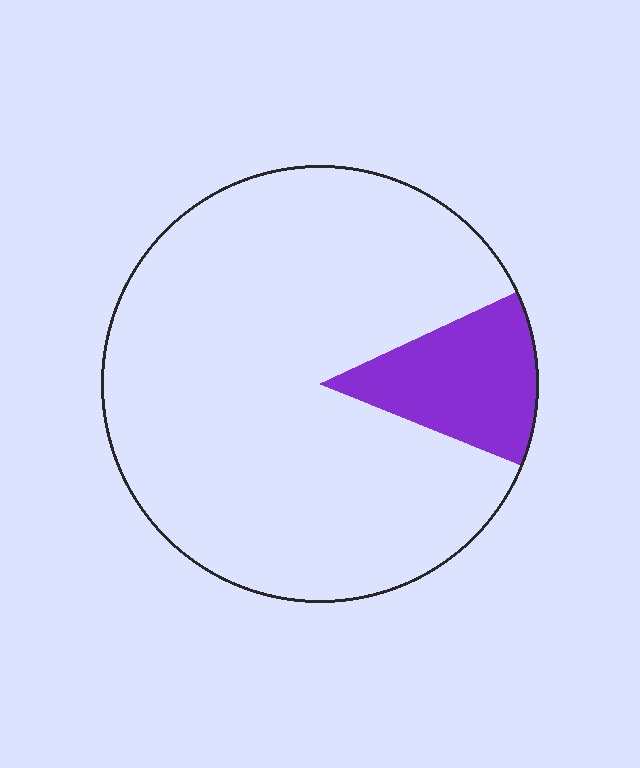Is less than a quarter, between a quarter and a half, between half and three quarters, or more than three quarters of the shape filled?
Less than a quarter.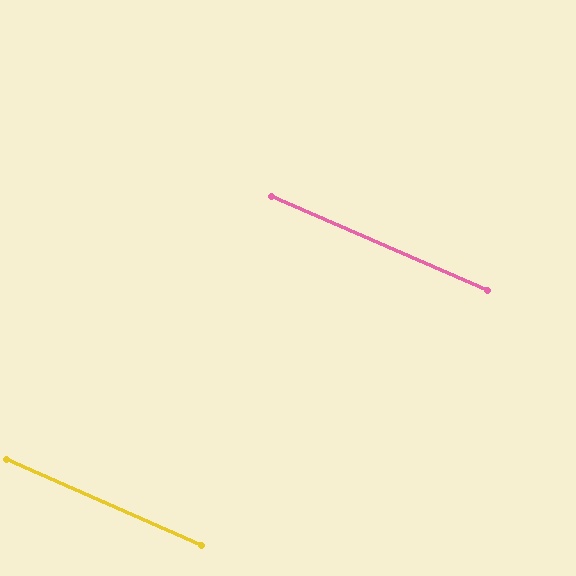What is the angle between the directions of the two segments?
Approximately 0 degrees.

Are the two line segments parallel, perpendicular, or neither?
Parallel — their directions differ by only 0.3°.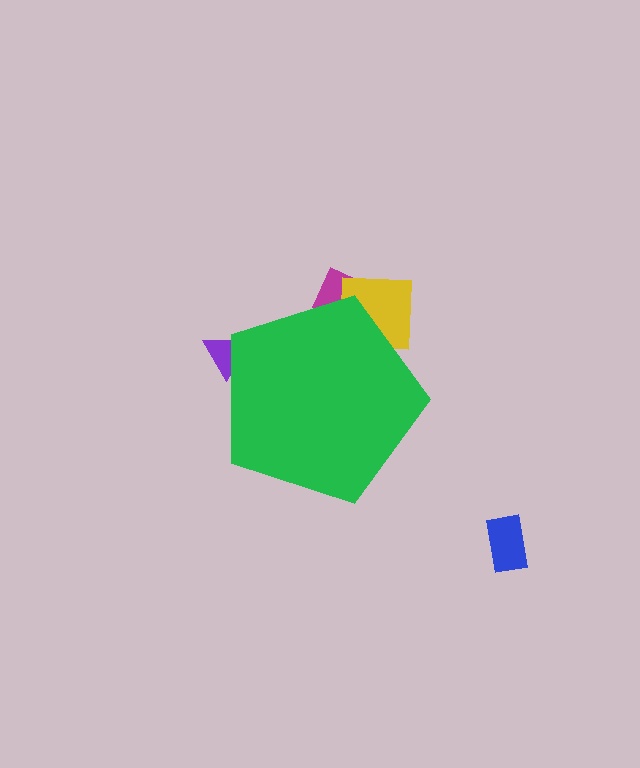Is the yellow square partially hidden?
Yes, the yellow square is partially hidden behind the green pentagon.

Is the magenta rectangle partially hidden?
Yes, the magenta rectangle is partially hidden behind the green pentagon.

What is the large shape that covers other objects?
A green pentagon.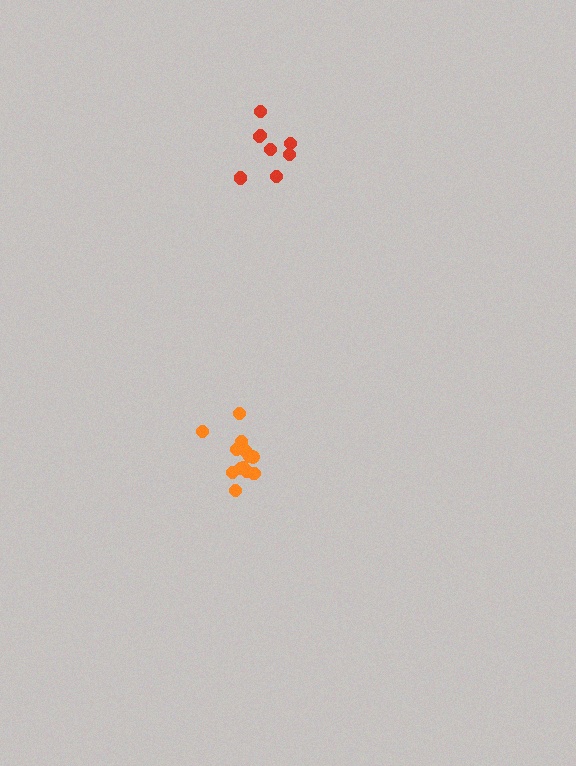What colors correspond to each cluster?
The clusters are colored: orange, red.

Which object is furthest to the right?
The red cluster is rightmost.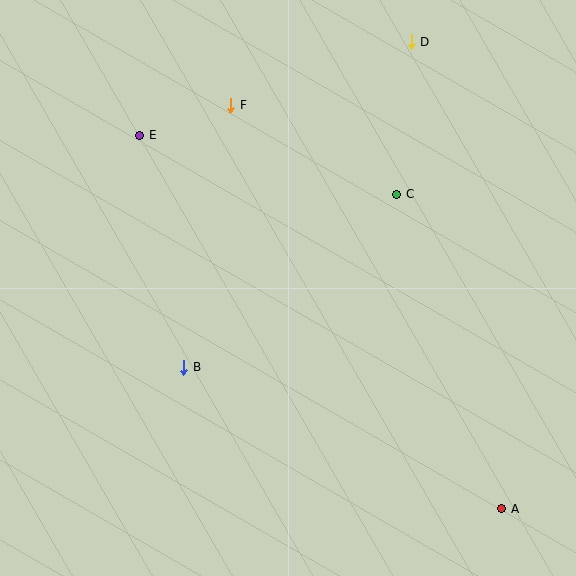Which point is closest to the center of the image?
Point B at (184, 367) is closest to the center.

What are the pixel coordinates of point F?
Point F is at (231, 105).